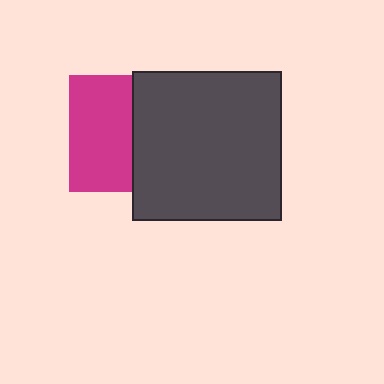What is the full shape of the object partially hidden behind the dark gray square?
The partially hidden object is a magenta square.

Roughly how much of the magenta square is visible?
About half of it is visible (roughly 53%).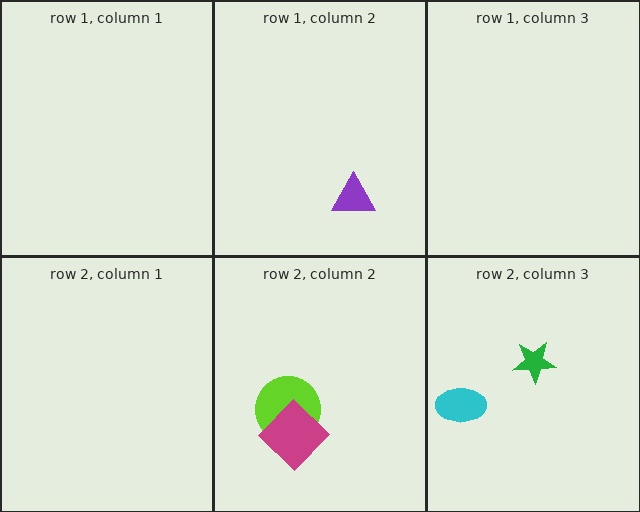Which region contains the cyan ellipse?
The row 2, column 3 region.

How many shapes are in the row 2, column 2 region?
2.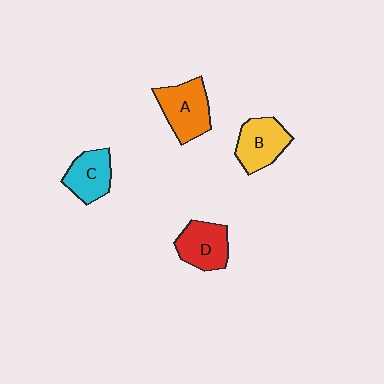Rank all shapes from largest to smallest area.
From largest to smallest: A (orange), B (yellow), D (red), C (cyan).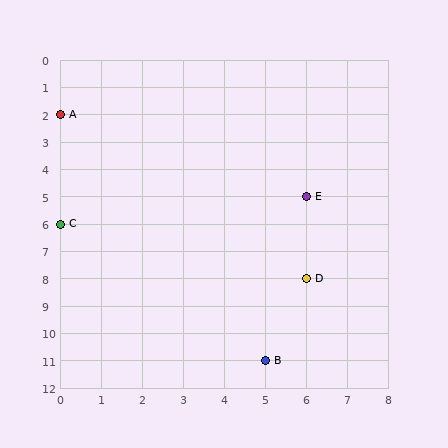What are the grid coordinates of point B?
Point B is at grid coordinates (5, 11).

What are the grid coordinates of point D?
Point D is at grid coordinates (6, 8).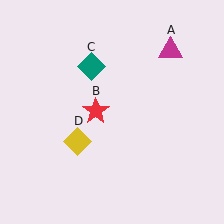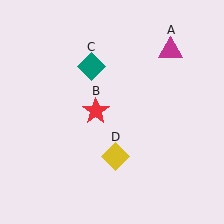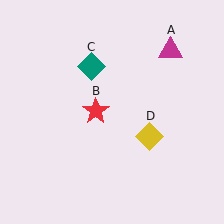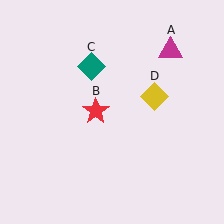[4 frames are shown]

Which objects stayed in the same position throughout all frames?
Magenta triangle (object A) and red star (object B) and teal diamond (object C) remained stationary.